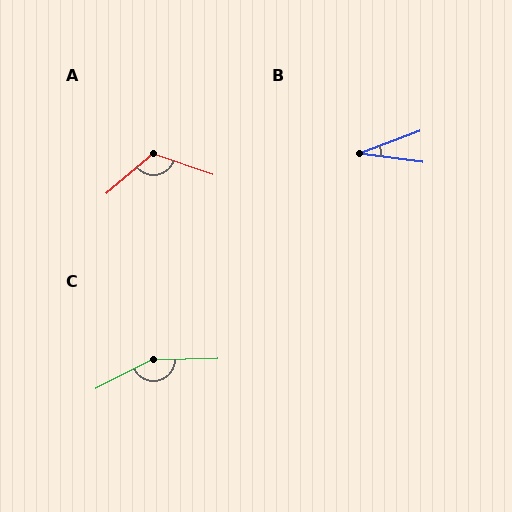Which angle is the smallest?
B, at approximately 28 degrees.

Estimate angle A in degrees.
Approximately 120 degrees.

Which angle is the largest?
C, at approximately 154 degrees.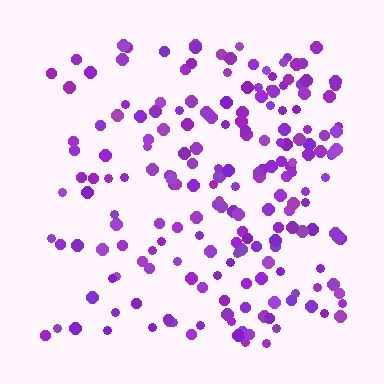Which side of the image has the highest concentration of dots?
The right.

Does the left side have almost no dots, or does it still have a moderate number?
Still a moderate number, just noticeably fewer than the right.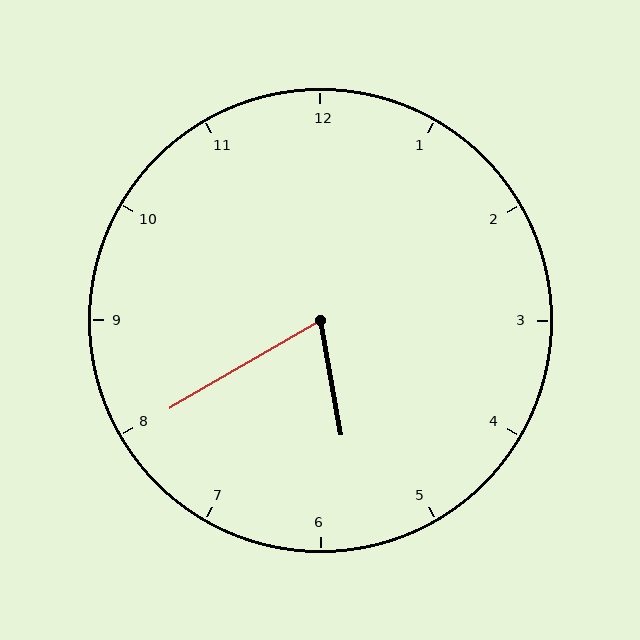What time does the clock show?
5:40.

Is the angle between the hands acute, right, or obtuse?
It is acute.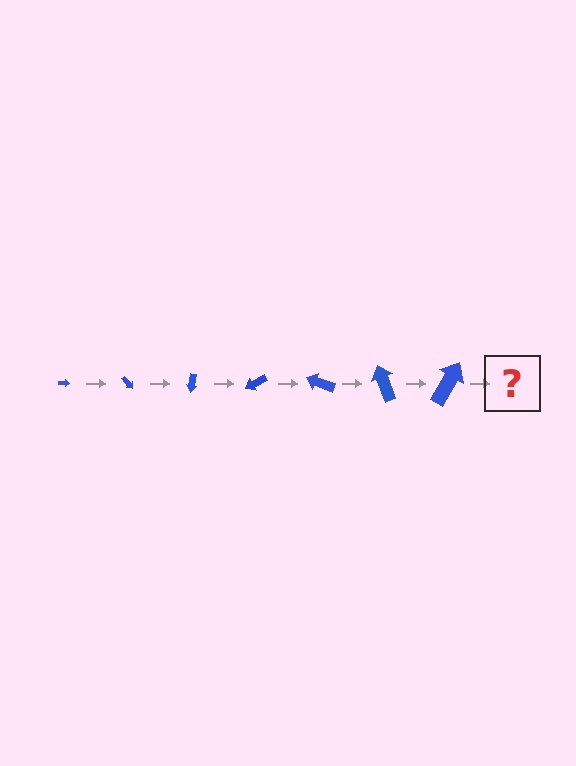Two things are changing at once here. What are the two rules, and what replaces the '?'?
The two rules are that the arrow grows larger each step and it rotates 50 degrees each step. The '?' should be an arrow, larger than the previous one and rotated 350 degrees from the start.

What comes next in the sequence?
The next element should be an arrow, larger than the previous one and rotated 350 degrees from the start.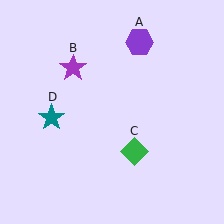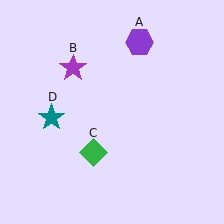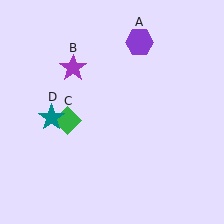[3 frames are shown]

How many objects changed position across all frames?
1 object changed position: green diamond (object C).